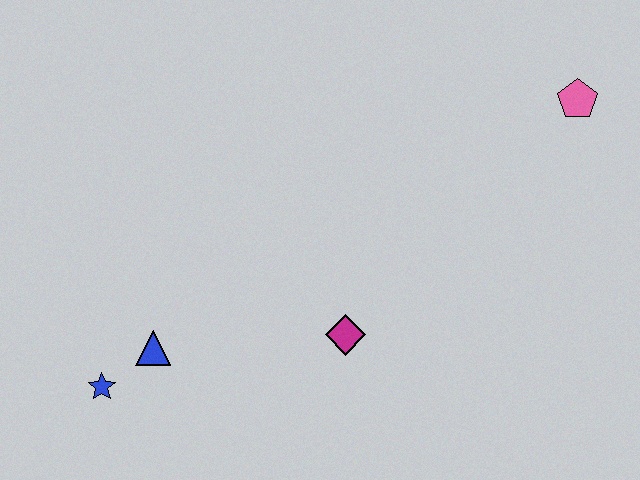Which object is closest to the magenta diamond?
The blue triangle is closest to the magenta diamond.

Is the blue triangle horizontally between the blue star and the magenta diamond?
Yes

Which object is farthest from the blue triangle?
The pink pentagon is farthest from the blue triangle.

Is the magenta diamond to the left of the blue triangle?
No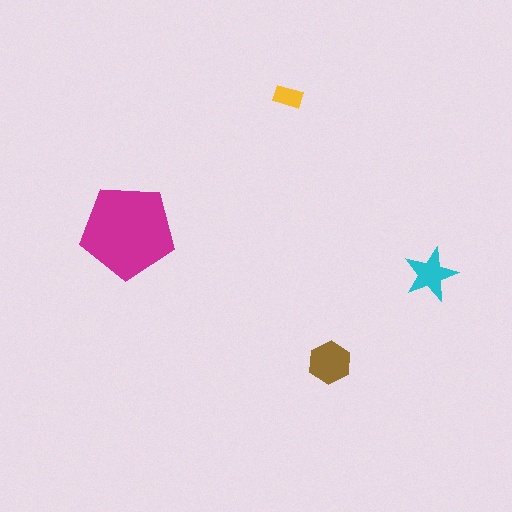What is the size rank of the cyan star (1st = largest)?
3rd.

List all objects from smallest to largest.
The yellow rectangle, the cyan star, the brown hexagon, the magenta pentagon.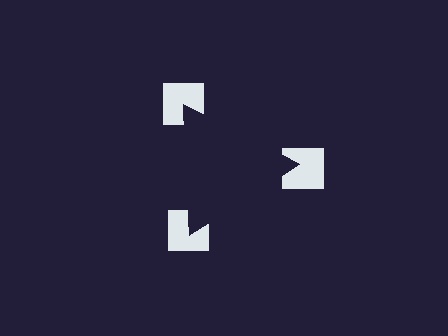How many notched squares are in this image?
There are 3 — one at each vertex of the illusory triangle.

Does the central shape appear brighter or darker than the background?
It typically appears slightly darker than the background, even though no actual brightness change is drawn.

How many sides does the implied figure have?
3 sides.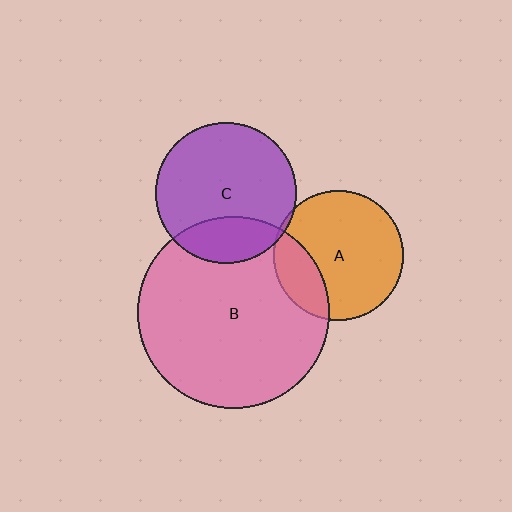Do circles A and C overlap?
Yes.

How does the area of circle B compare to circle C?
Approximately 1.9 times.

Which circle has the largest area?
Circle B (pink).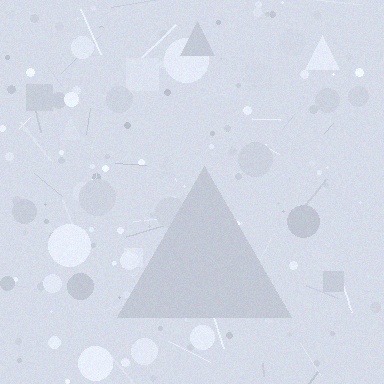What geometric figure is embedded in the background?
A triangle is embedded in the background.